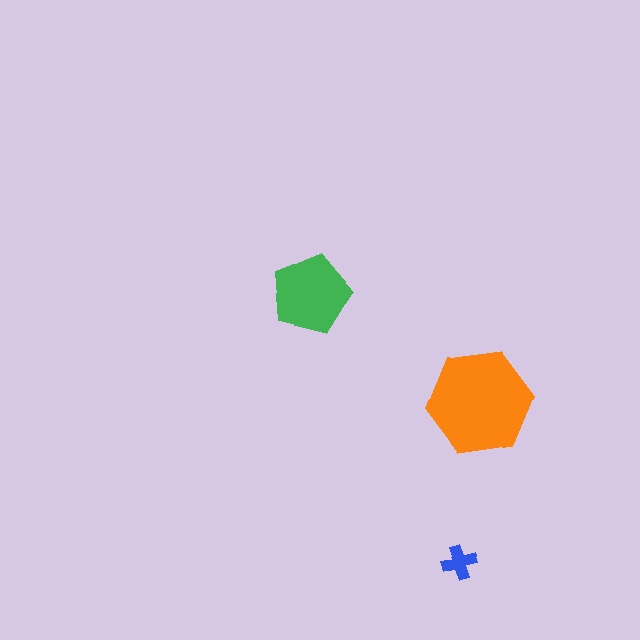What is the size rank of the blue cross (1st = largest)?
3rd.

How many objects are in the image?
There are 3 objects in the image.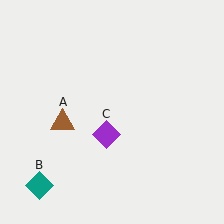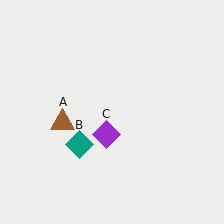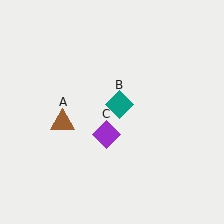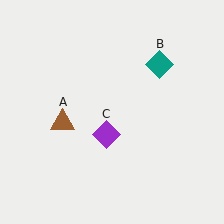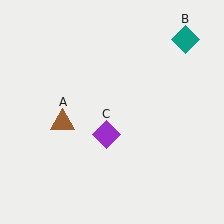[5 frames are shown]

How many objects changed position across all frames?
1 object changed position: teal diamond (object B).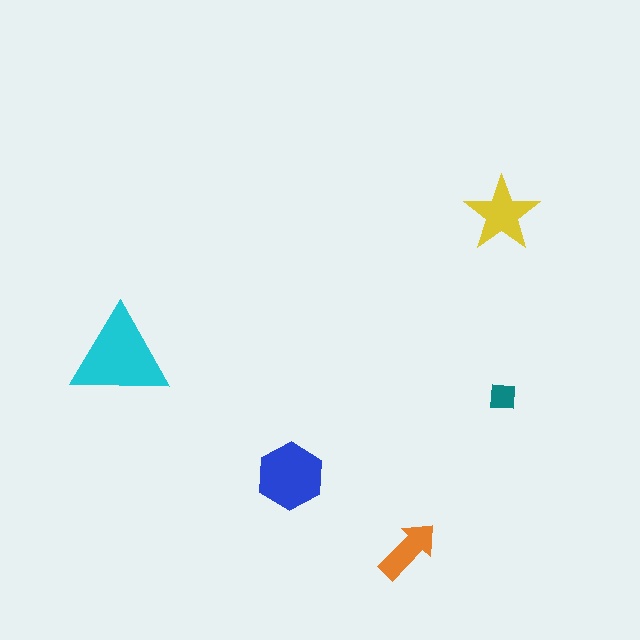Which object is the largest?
The cyan triangle.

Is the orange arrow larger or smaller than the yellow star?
Smaller.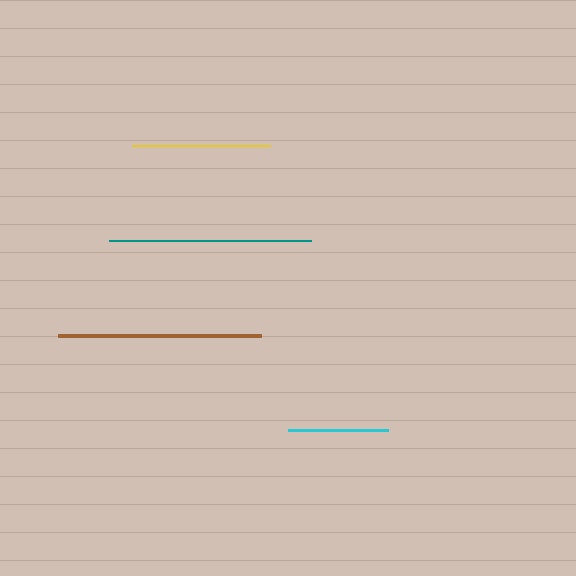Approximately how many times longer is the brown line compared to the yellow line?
The brown line is approximately 1.5 times the length of the yellow line.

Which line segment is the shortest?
The cyan line is the shortest at approximately 100 pixels.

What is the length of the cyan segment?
The cyan segment is approximately 100 pixels long.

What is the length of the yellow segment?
The yellow segment is approximately 138 pixels long.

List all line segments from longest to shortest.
From longest to shortest: brown, teal, yellow, cyan.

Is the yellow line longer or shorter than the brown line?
The brown line is longer than the yellow line.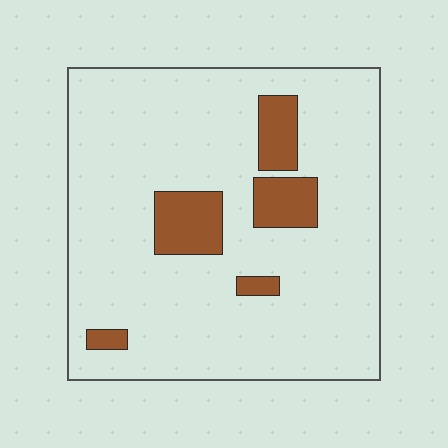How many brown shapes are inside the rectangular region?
5.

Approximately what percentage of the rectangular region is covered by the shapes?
Approximately 15%.